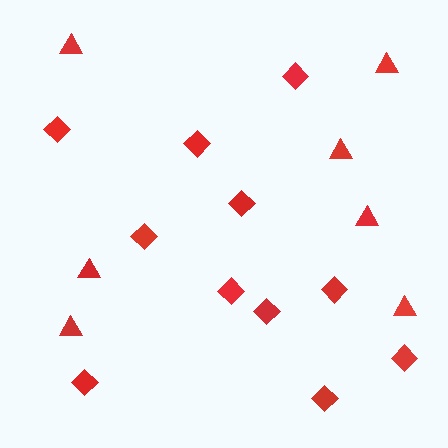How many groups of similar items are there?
There are 2 groups: one group of diamonds (11) and one group of triangles (7).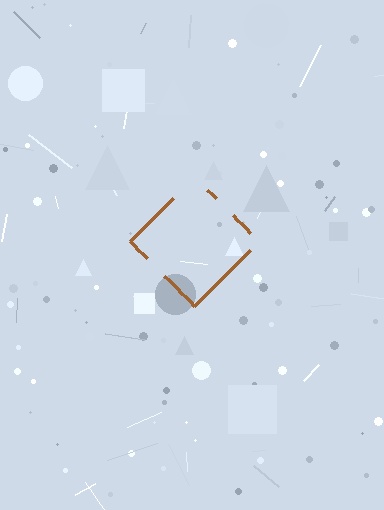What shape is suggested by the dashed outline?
The dashed outline suggests a diamond.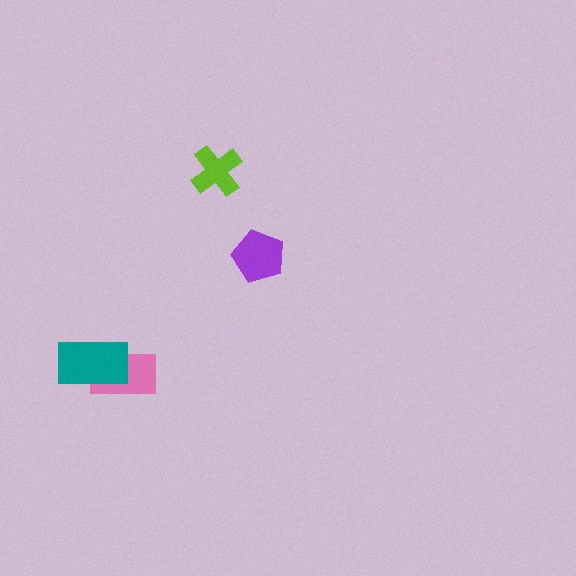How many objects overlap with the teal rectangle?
1 object overlaps with the teal rectangle.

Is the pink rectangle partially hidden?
Yes, it is partially covered by another shape.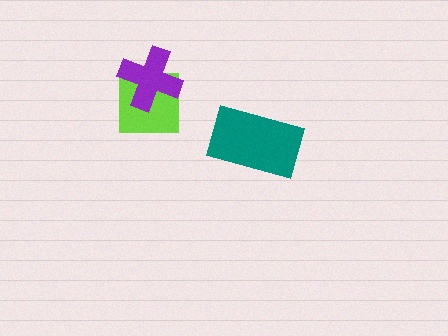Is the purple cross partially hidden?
No, no other shape covers it.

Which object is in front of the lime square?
The purple cross is in front of the lime square.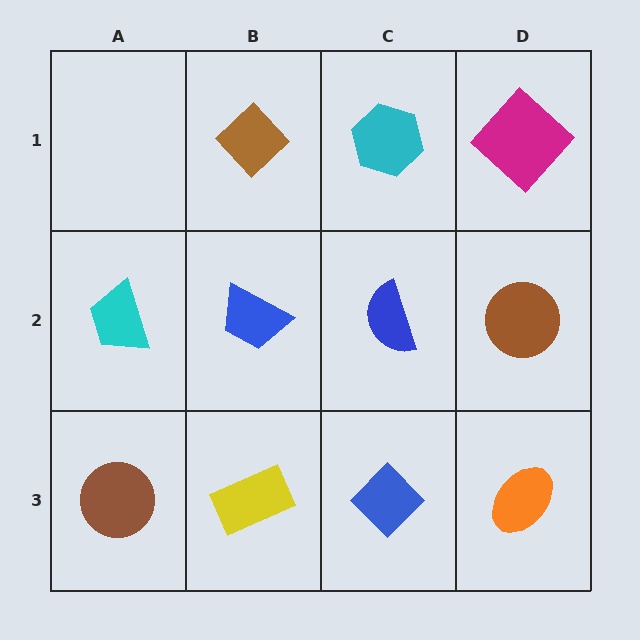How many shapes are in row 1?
3 shapes.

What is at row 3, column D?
An orange ellipse.